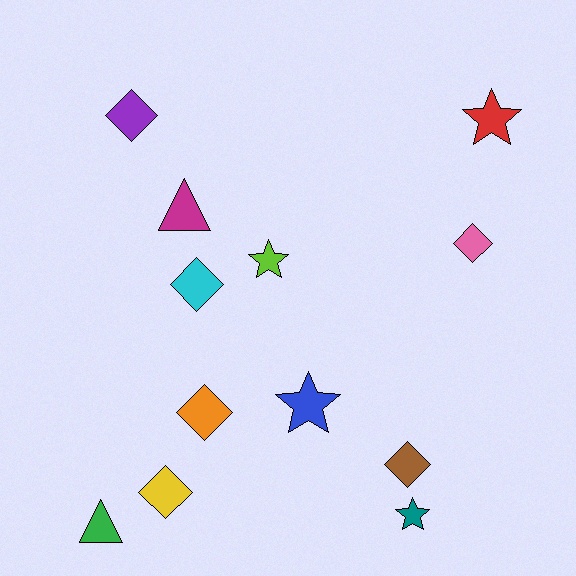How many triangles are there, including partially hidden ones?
There are 2 triangles.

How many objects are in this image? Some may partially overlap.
There are 12 objects.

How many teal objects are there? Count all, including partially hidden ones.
There is 1 teal object.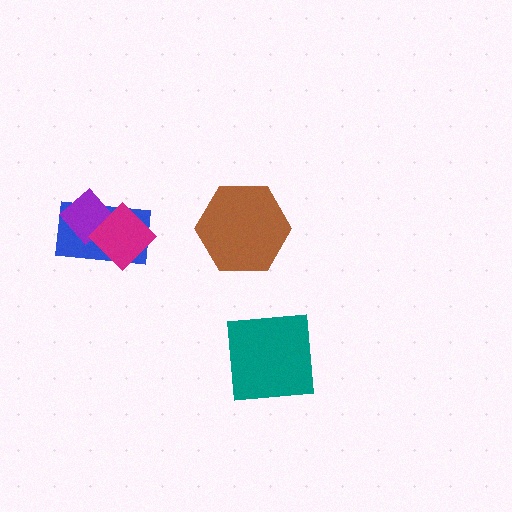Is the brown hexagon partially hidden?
No, no other shape covers it.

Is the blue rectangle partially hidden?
Yes, it is partially covered by another shape.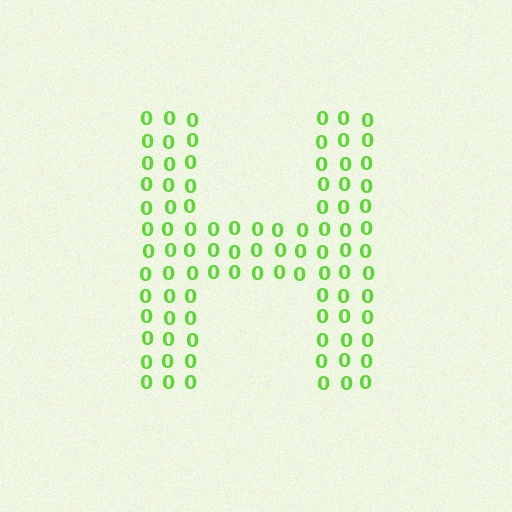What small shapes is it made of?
It is made of small digit 0's.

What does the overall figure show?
The overall figure shows the letter H.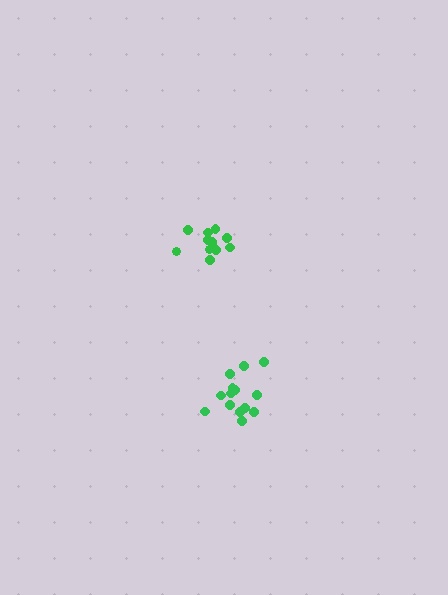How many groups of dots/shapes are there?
There are 2 groups.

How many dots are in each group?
Group 1: 12 dots, Group 2: 14 dots (26 total).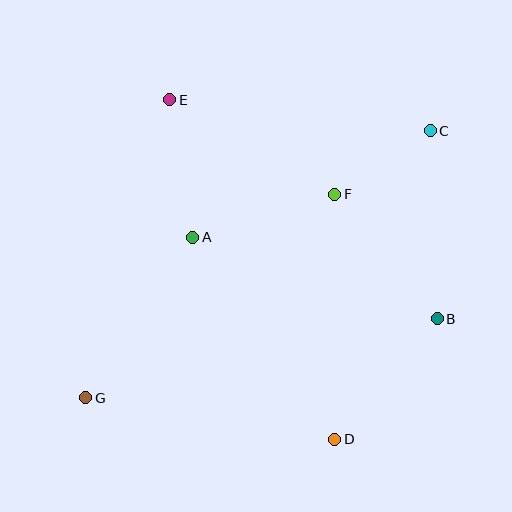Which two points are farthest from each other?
Points C and G are farthest from each other.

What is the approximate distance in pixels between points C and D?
The distance between C and D is approximately 323 pixels.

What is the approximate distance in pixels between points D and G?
The distance between D and G is approximately 252 pixels.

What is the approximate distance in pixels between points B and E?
The distance between B and E is approximately 346 pixels.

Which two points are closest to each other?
Points C and F are closest to each other.